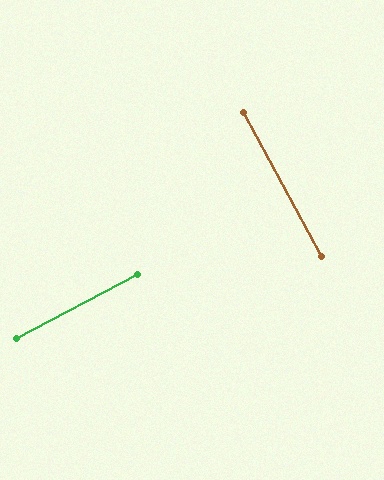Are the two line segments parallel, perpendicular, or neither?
Perpendicular — they meet at approximately 90°.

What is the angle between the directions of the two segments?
Approximately 90 degrees.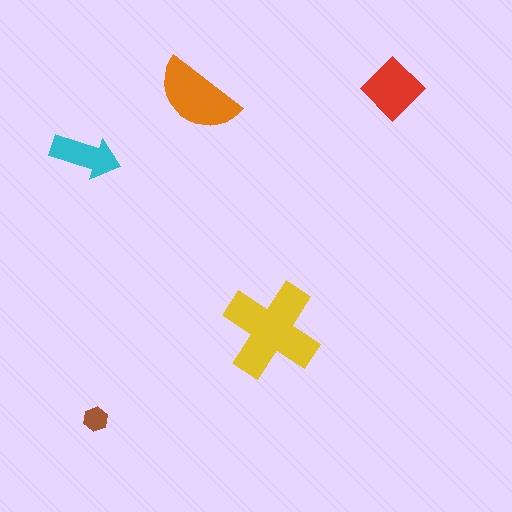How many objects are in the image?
There are 5 objects in the image.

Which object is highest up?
The red diamond is topmost.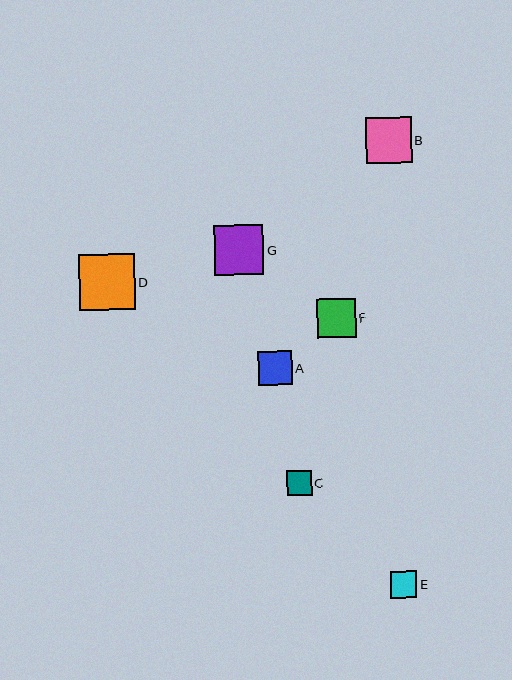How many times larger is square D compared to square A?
Square D is approximately 1.6 times the size of square A.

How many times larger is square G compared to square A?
Square G is approximately 1.5 times the size of square A.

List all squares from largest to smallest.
From largest to smallest: D, G, B, F, A, E, C.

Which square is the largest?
Square D is the largest with a size of approximately 56 pixels.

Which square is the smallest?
Square C is the smallest with a size of approximately 25 pixels.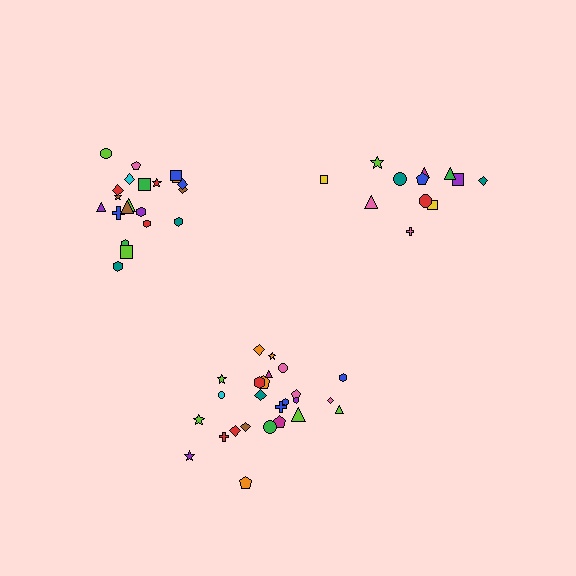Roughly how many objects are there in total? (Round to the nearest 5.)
Roughly 60 objects in total.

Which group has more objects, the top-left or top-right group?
The top-left group.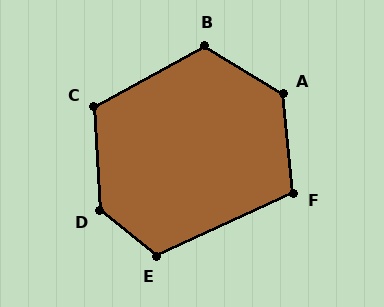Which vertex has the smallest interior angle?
F, at approximately 109 degrees.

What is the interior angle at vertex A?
Approximately 128 degrees (obtuse).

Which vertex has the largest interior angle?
D, at approximately 132 degrees.